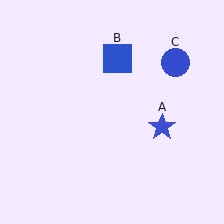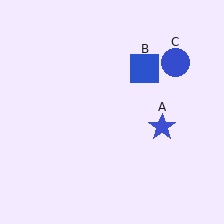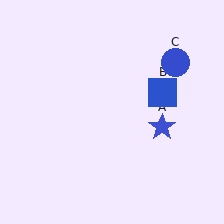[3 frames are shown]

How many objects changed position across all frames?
1 object changed position: blue square (object B).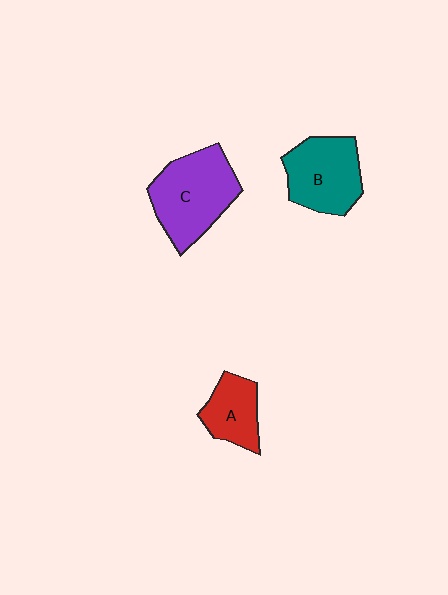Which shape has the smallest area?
Shape A (red).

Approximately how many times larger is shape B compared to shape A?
Approximately 1.5 times.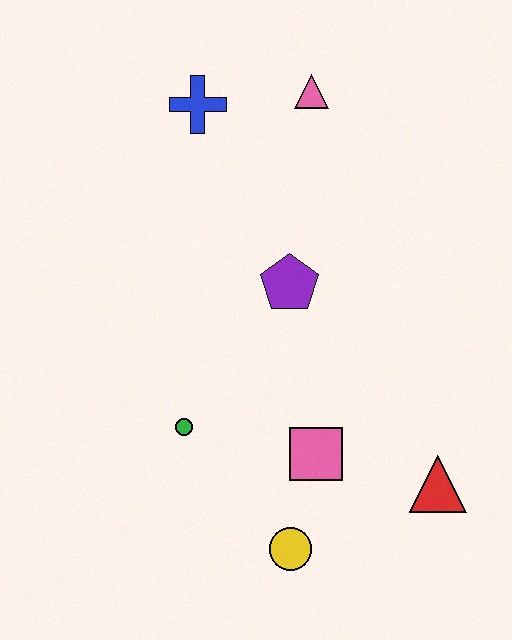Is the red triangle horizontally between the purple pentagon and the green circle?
No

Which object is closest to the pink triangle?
The blue cross is closest to the pink triangle.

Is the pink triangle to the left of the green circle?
No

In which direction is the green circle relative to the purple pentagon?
The green circle is below the purple pentagon.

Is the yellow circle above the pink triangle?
No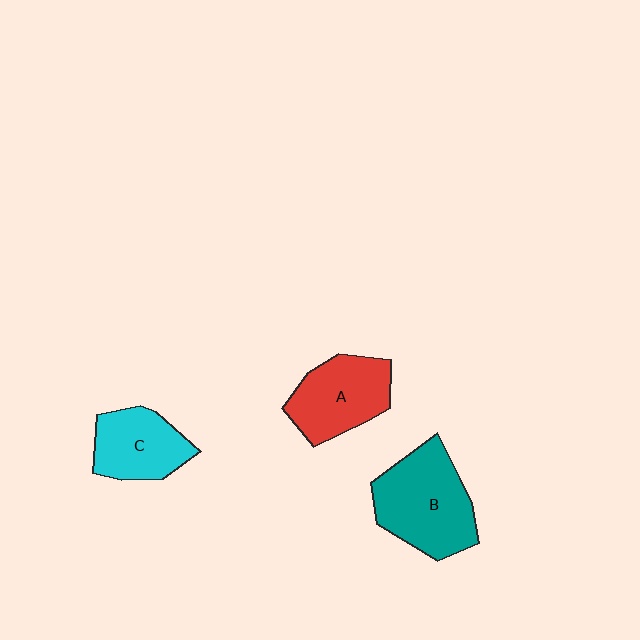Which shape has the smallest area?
Shape C (cyan).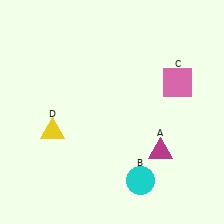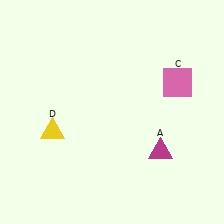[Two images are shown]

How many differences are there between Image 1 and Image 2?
There is 1 difference between the two images.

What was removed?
The cyan circle (B) was removed in Image 2.